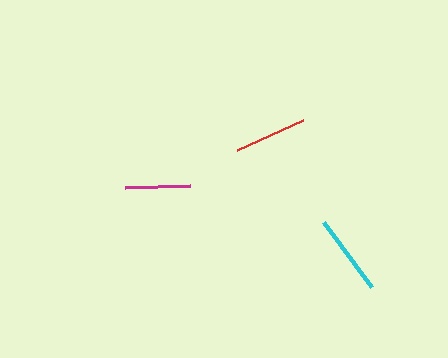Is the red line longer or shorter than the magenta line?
The red line is longer than the magenta line.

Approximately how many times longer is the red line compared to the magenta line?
The red line is approximately 1.1 times the length of the magenta line.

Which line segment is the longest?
The cyan line is the longest at approximately 80 pixels.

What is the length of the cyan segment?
The cyan segment is approximately 80 pixels long.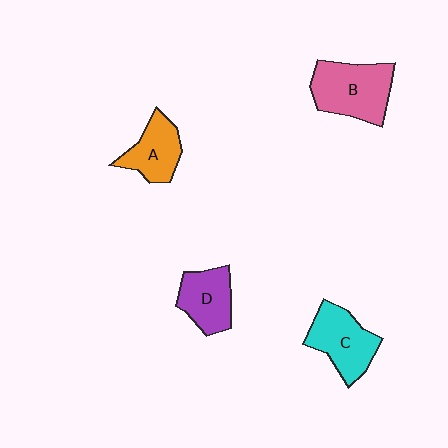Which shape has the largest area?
Shape B (pink).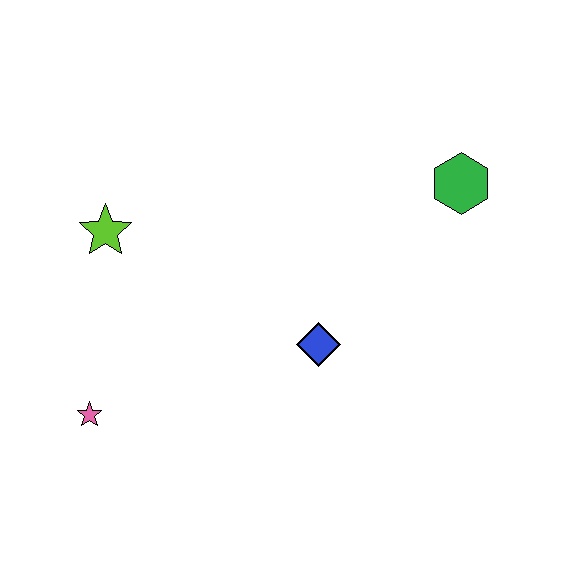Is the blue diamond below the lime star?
Yes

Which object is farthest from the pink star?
The green hexagon is farthest from the pink star.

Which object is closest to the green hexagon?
The blue diamond is closest to the green hexagon.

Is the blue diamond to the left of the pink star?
No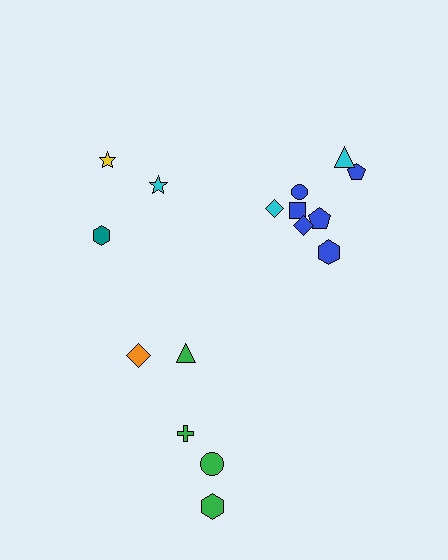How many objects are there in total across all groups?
There are 16 objects.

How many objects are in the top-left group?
There are 3 objects.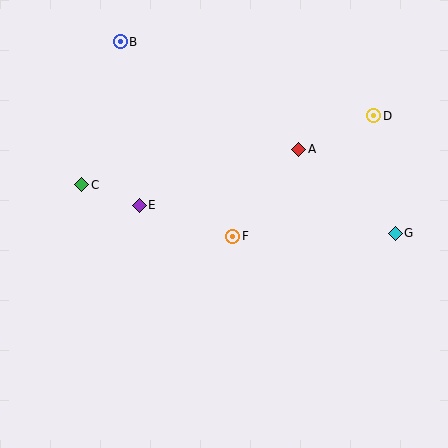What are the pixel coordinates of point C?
Point C is at (82, 185).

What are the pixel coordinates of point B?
Point B is at (120, 42).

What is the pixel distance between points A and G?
The distance between A and G is 128 pixels.